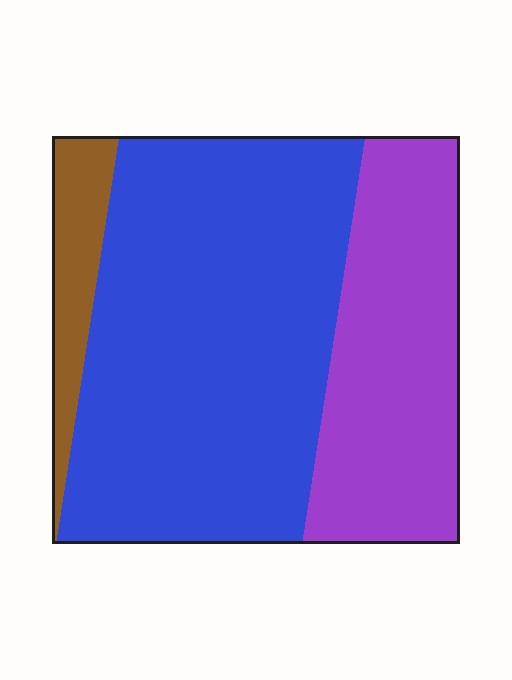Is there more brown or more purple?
Purple.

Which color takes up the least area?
Brown, at roughly 10%.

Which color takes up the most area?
Blue, at roughly 60%.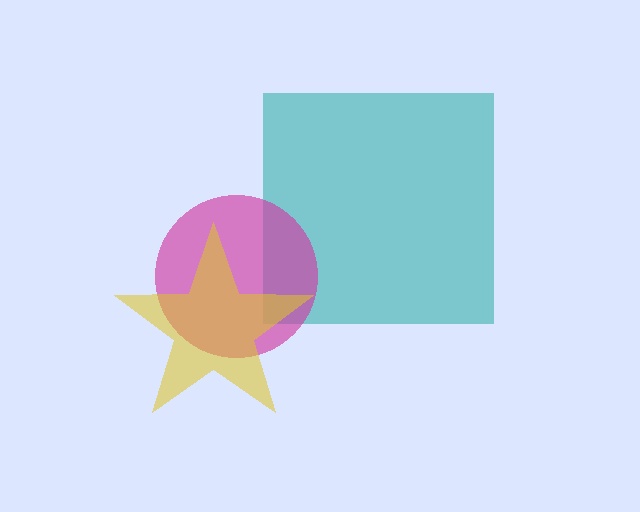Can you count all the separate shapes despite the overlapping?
Yes, there are 3 separate shapes.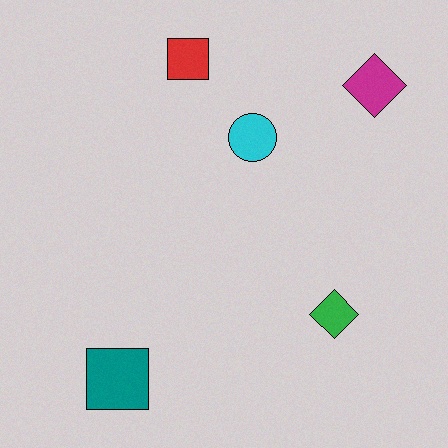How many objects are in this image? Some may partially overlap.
There are 5 objects.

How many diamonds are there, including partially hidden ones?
There are 2 diamonds.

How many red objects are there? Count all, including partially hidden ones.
There is 1 red object.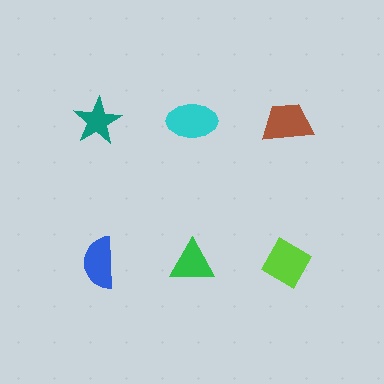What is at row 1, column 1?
A teal star.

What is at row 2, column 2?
A green triangle.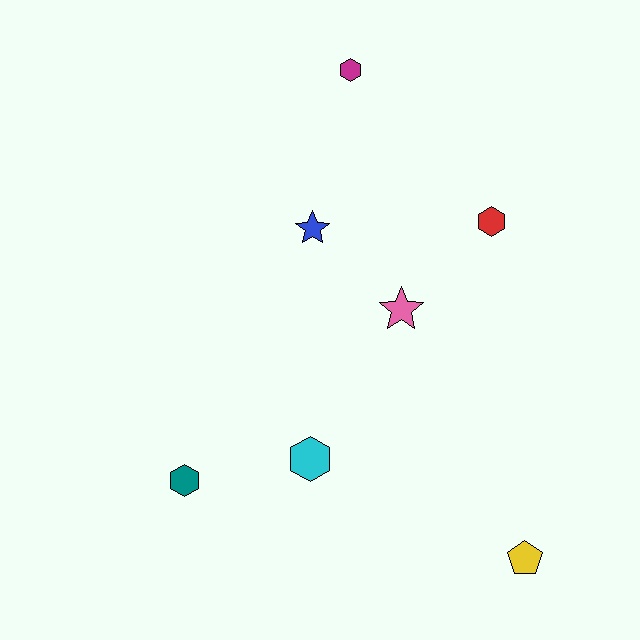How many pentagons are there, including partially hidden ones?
There is 1 pentagon.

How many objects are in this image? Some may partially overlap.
There are 7 objects.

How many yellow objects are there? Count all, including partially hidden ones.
There is 1 yellow object.